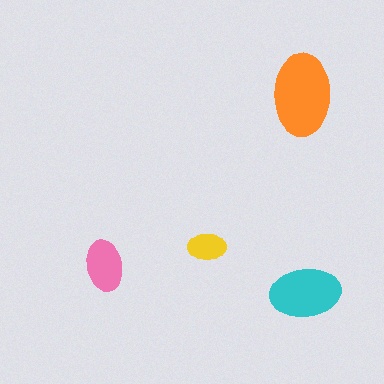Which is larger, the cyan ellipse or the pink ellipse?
The cyan one.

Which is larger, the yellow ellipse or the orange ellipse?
The orange one.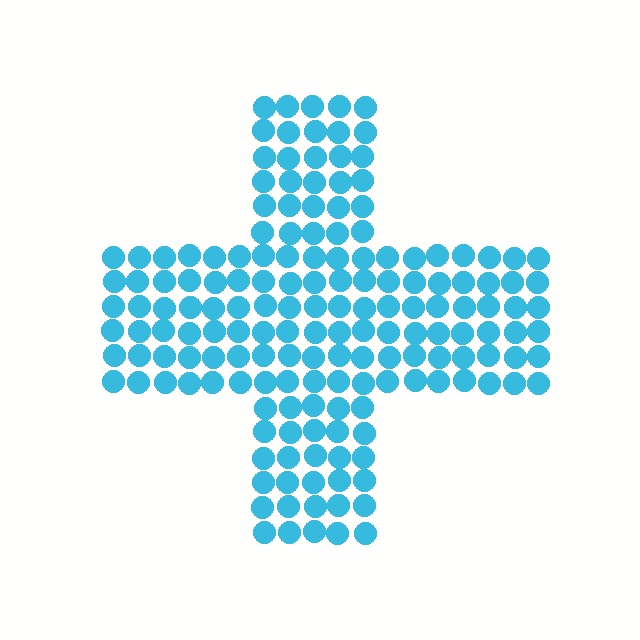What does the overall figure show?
The overall figure shows a cross.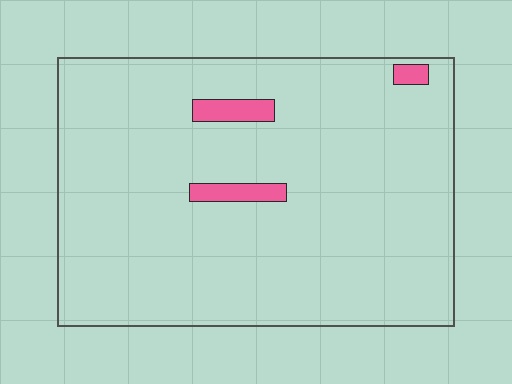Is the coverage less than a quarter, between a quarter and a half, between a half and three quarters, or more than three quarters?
Less than a quarter.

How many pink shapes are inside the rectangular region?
3.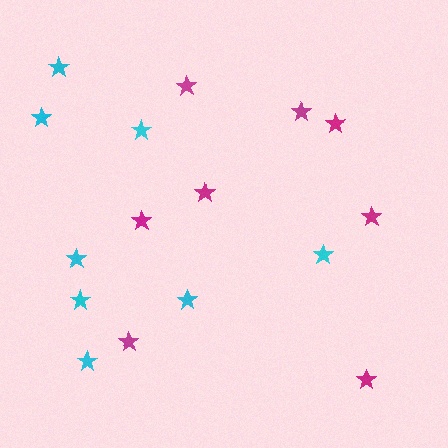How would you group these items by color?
There are 2 groups: one group of cyan stars (8) and one group of magenta stars (8).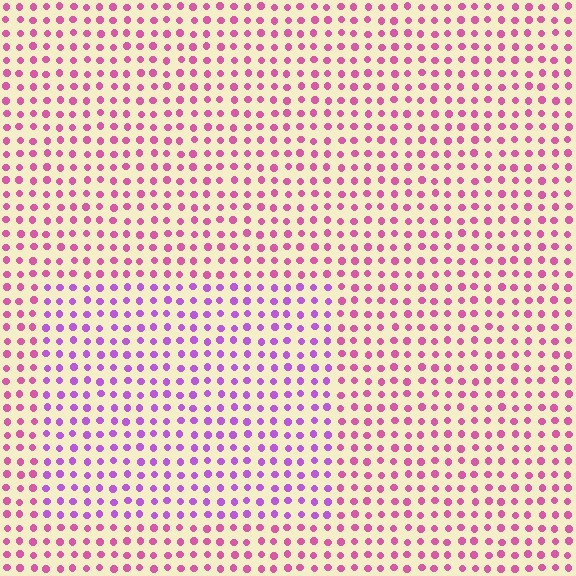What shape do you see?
I see a rectangle.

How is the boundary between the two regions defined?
The boundary is defined purely by a slight shift in hue (about 37 degrees). Spacing, size, and orientation are identical on both sides.